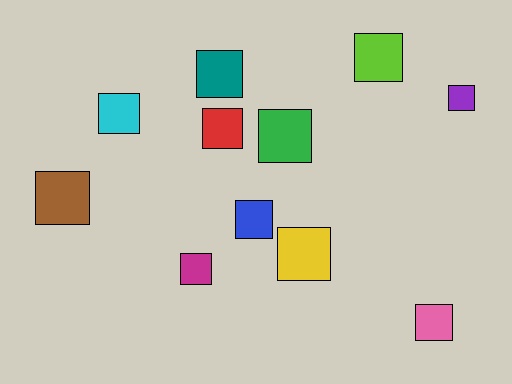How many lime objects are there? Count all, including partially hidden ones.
There is 1 lime object.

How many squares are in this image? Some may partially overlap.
There are 11 squares.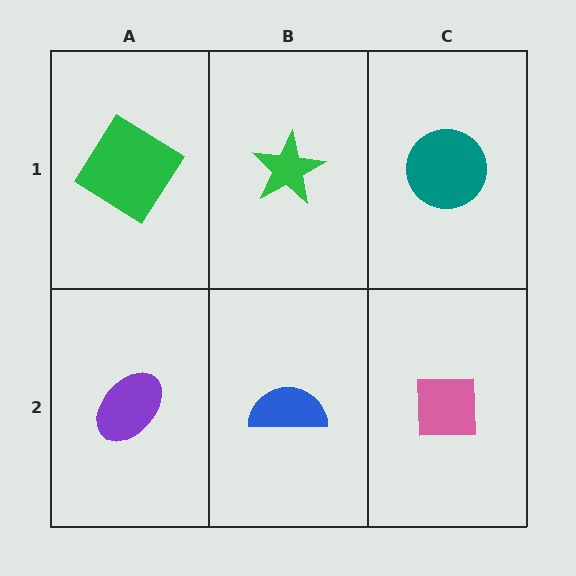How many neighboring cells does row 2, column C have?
2.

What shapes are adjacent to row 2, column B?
A green star (row 1, column B), a purple ellipse (row 2, column A), a pink square (row 2, column C).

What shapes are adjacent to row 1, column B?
A blue semicircle (row 2, column B), a green diamond (row 1, column A), a teal circle (row 1, column C).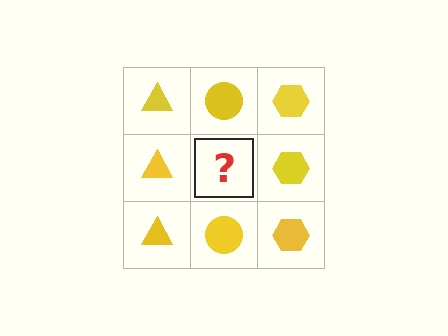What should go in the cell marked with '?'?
The missing cell should contain a yellow circle.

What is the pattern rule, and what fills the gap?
The rule is that each column has a consistent shape. The gap should be filled with a yellow circle.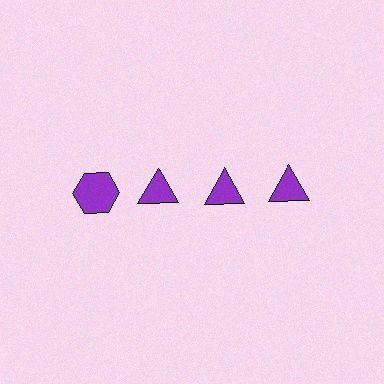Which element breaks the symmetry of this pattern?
The purple hexagon in the top row, leftmost column breaks the symmetry. All other shapes are purple triangles.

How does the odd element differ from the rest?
It has a different shape: hexagon instead of triangle.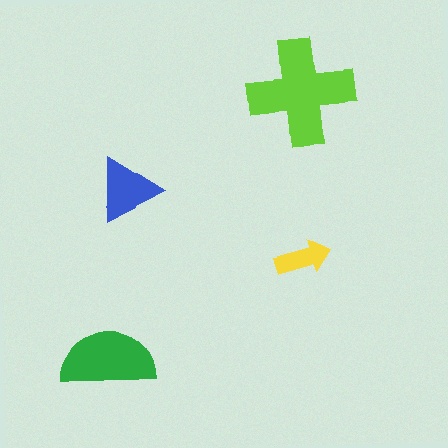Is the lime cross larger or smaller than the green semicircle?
Larger.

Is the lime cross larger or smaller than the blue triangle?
Larger.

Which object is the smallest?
The yellow arrow.